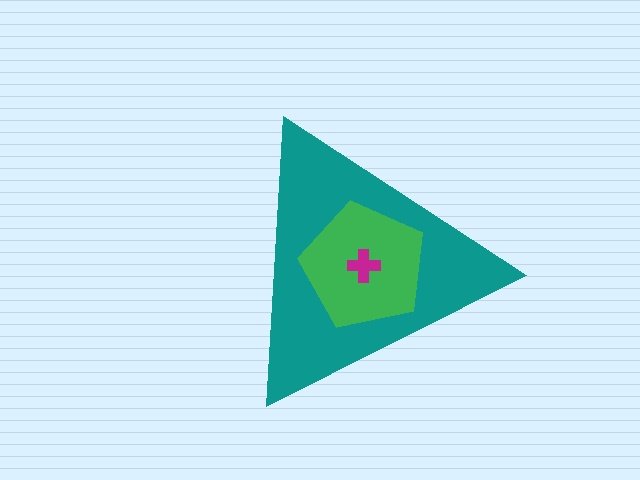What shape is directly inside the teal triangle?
The green pentagon.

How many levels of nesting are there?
3.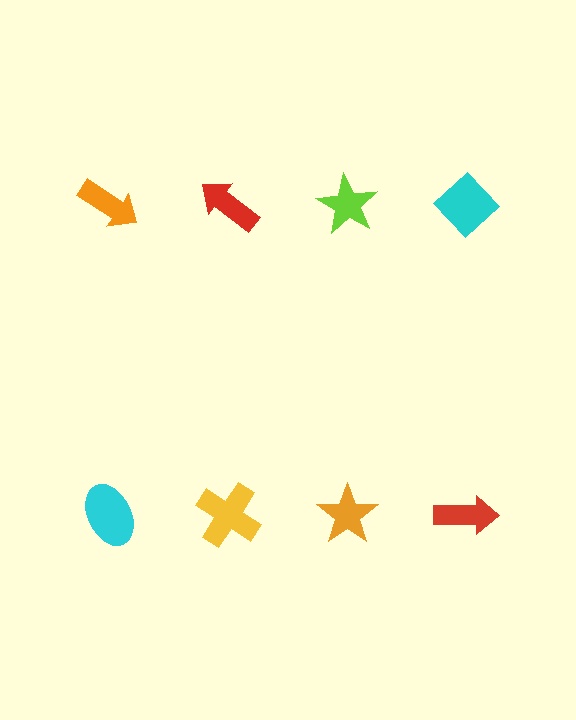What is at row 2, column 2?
A yellow cross.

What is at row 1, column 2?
A red arrow.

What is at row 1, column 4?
A cyan diamond.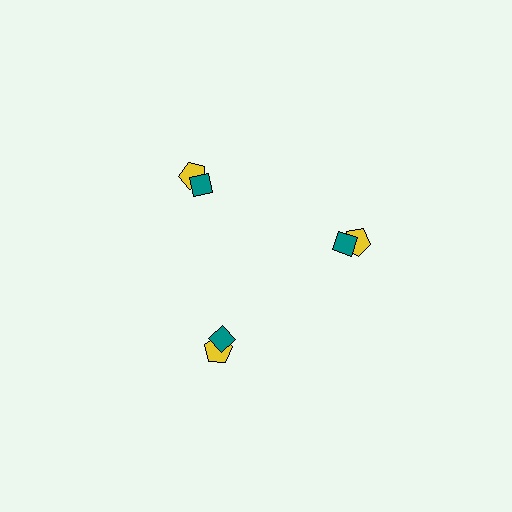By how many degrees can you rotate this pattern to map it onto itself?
The pattern maps onto itself every 120 degrees of rotation.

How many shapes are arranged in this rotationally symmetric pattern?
There are 6 shapes, arranged in 3 groups of 2.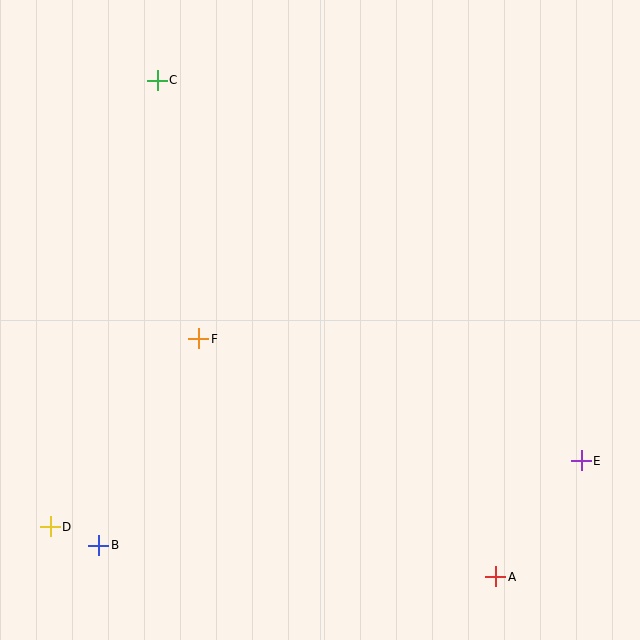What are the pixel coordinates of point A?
Point A is at (496, 577).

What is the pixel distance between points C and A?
The distance between C and A is 601 pixels.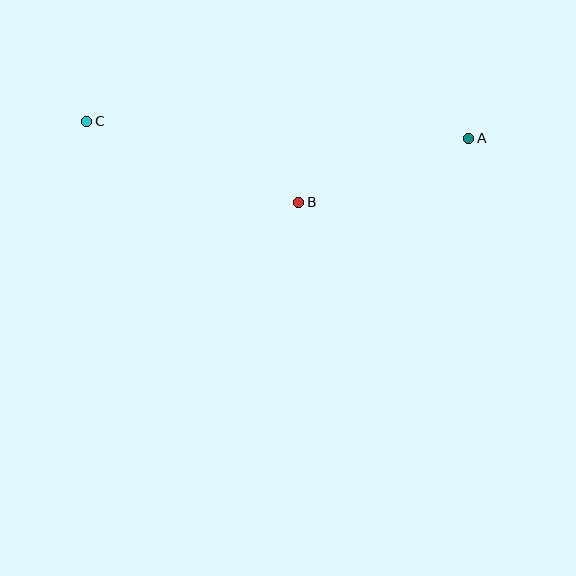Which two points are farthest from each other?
Points A and C are farthest from each other.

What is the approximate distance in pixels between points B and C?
The distance between B and C is approximately 227 pixels.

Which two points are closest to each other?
Points A and B are closest to each other.